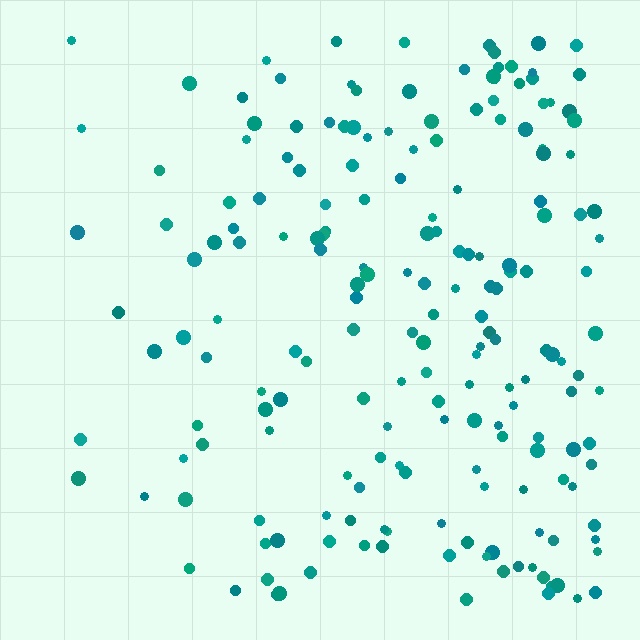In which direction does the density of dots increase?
From left to right, with the right side densest.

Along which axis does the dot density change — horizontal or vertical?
Horizontal.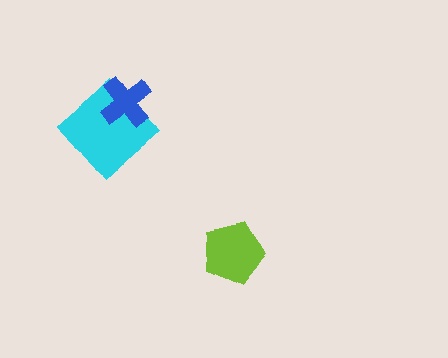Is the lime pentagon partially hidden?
No, no other shape covers it.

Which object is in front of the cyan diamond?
The blue cross is in front of the cyan diamond.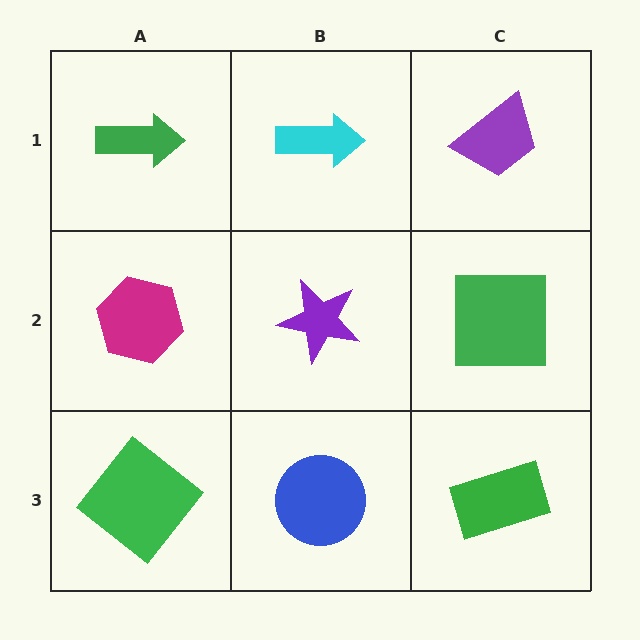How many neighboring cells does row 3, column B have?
3.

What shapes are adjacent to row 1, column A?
A magenta hexagon (row 2, column A), a cyan arrow (row 1, column B).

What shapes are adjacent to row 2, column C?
A purple trapezoid (row 1, column C), a green rectangle (row 3, column C), a purple star (row 2, column B).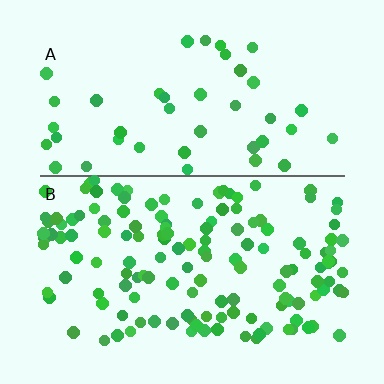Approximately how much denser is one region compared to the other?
Approximately 3.1× — region B over region A.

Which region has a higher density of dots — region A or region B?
B (the bottom).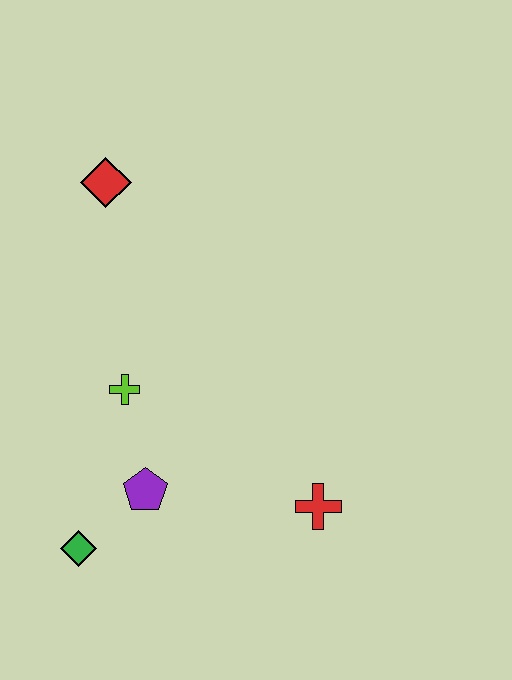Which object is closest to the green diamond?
The purple pentagon is closest to the green diamond.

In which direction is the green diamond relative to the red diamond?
The green diamond is below the red diamond.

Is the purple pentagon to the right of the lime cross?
Yes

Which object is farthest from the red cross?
The red diamond is farthest from the red cross.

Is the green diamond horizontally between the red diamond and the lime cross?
No